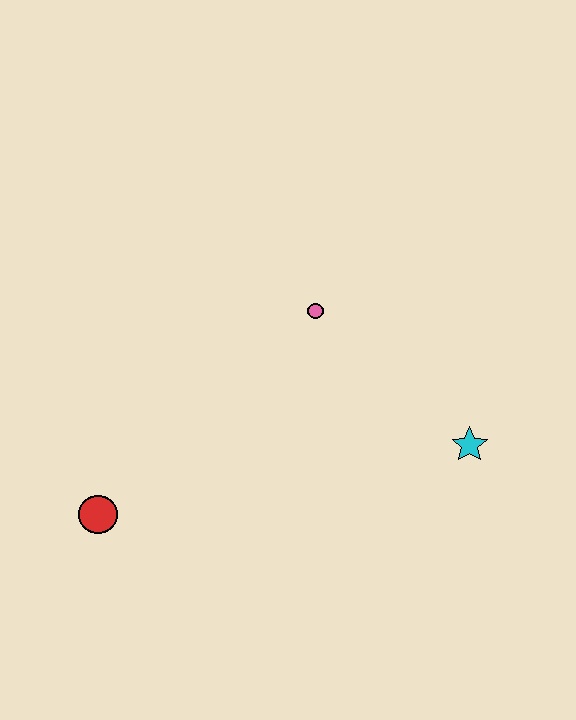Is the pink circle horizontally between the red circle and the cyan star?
Yes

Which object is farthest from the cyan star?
The red circle is farthest from the cyan star.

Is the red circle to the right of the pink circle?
No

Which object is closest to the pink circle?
The cyan star is closest to the pink circle.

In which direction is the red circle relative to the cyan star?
The red circle is to the left of the cyan star.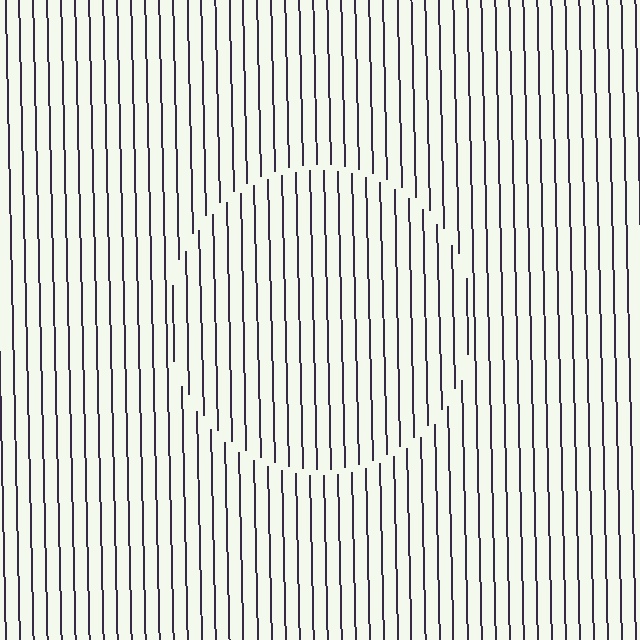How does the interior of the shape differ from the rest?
The interior of the shape contains the same grating, shifted by half a period — the contour is defined by the phase discontinuity where line-ends from the inner and outer gratings abut.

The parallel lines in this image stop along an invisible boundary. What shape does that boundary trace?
An illusory circle. The interior of the shape contains the same grating, shifted by half a period — the contour is defined by the phase discontinuity where line-ends from the inner and outer gratings abut.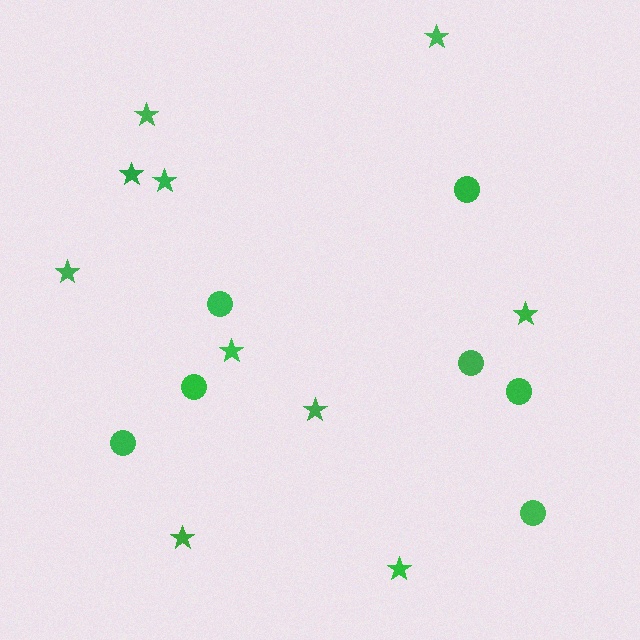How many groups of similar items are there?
There are 2 groups: one group of circles (7) and one group of stars (10).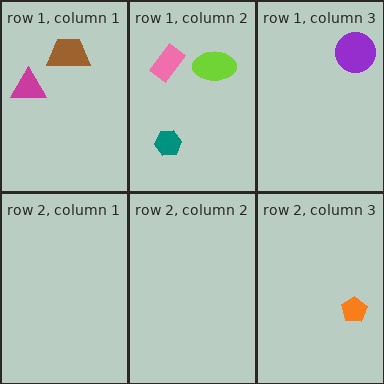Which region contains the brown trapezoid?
The row 1, column 1 region.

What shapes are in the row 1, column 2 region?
The pink rectangle, the lime ellipse, the teal hexagon.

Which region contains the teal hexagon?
The row 1, column 2 region.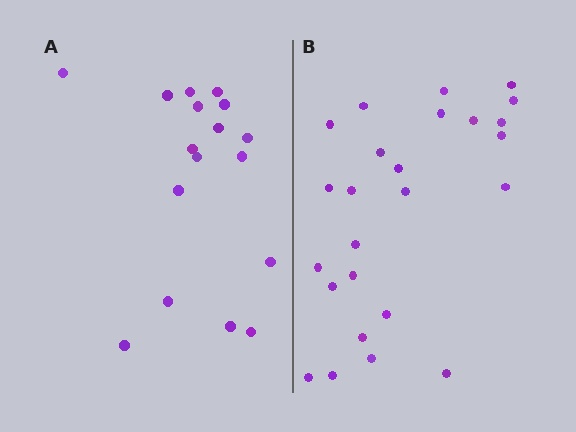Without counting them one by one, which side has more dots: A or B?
Region B (the right region) has more dots.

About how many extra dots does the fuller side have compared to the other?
Region B has roughly 8 or so more dots than region A.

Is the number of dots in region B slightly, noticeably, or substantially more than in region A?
Region B has substantially more. The ratio is roughly 1.5 to 1.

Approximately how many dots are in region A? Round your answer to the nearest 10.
About 20 dots. (The exact count is 17, which rounds to 20.)